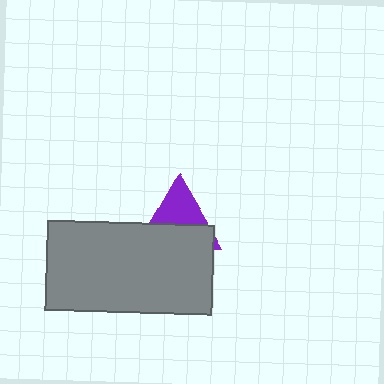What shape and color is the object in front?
The object in front is a gray rectangle.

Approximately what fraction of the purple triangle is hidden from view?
Roughly 54% of the purple triangle is hidden behind the gray rectangle.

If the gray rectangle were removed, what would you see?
You would see the complete purple triangle.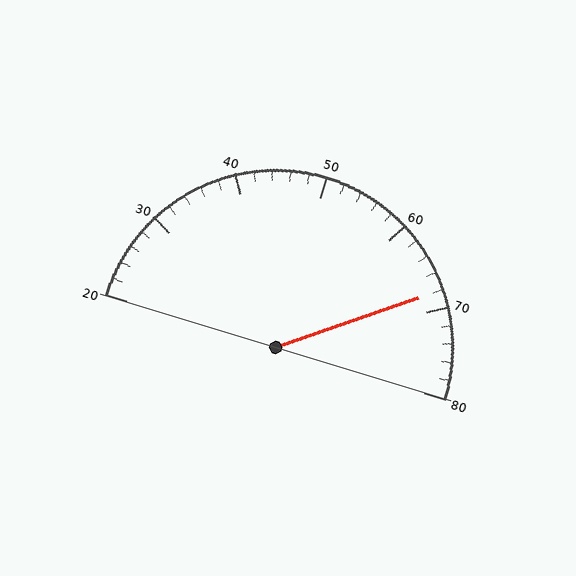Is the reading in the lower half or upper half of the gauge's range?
The reading is in the upper half of the range (20 to 80).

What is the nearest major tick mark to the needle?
The nearest major tick mark is 70.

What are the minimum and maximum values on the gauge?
The gauge ranges from 20 to 80.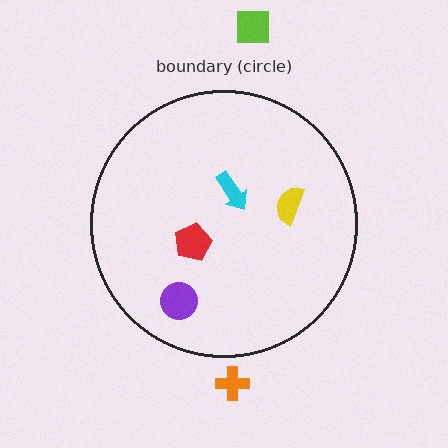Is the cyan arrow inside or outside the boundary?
Inside.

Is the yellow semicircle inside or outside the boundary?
Inside.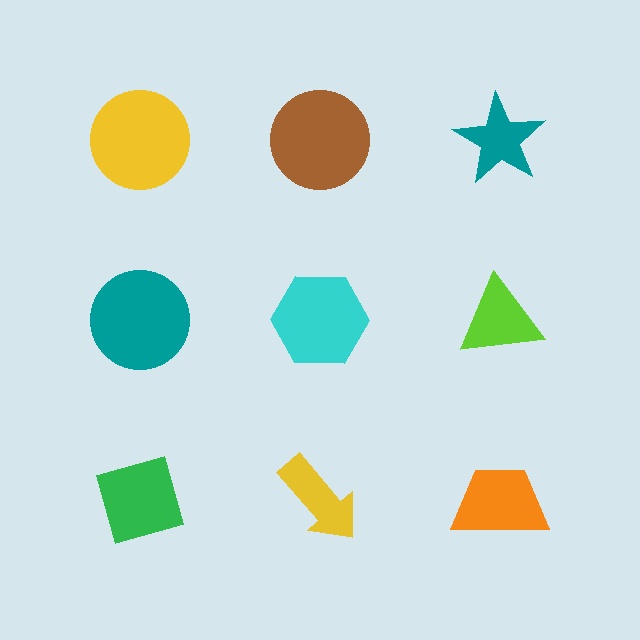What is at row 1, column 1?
A yellow circle.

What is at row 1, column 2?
A brown circle.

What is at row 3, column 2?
A yellow arrow.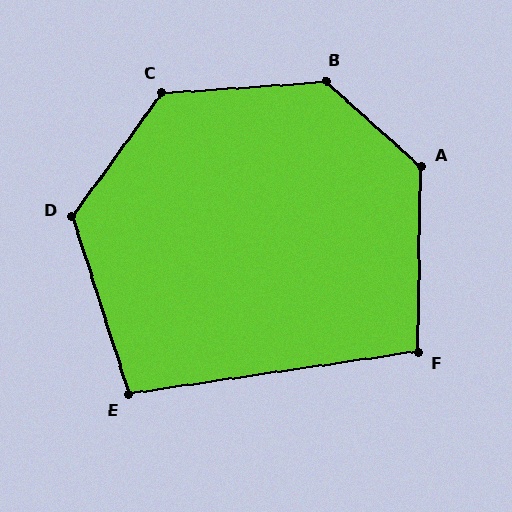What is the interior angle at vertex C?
Approximately 130 degrees (obtuse).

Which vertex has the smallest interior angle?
E, at approximately 99 degrees.